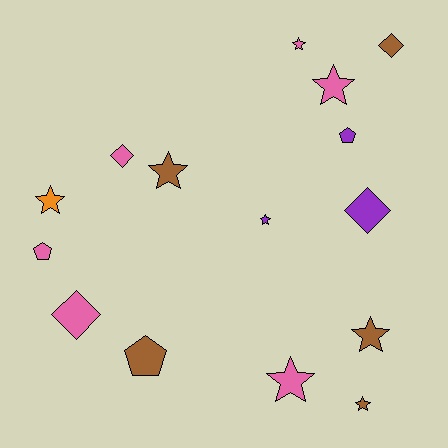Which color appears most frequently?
Pink, with 6 objects.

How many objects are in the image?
There are 15 objects.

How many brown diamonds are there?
There is 1 brown diamond.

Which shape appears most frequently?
Star, with 8 objects.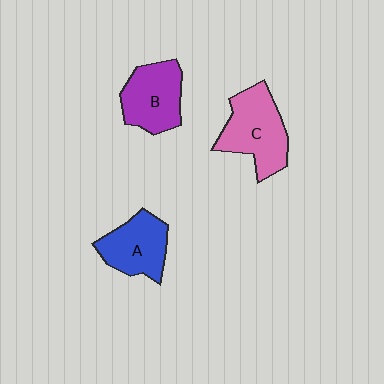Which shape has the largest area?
Shape C (pink).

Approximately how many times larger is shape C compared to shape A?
Approximately 1.2 times.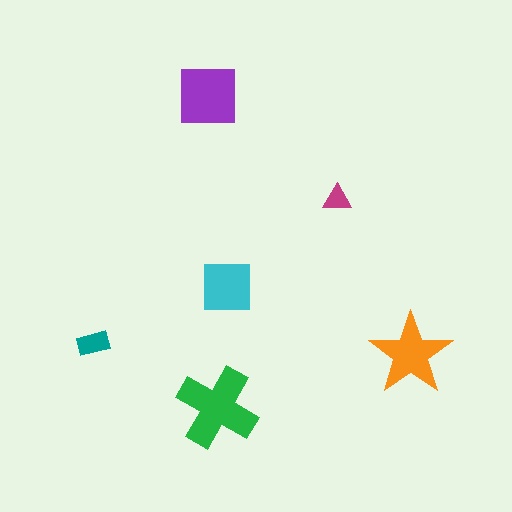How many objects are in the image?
There are 6 objects in the image.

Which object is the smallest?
The magenta triangle.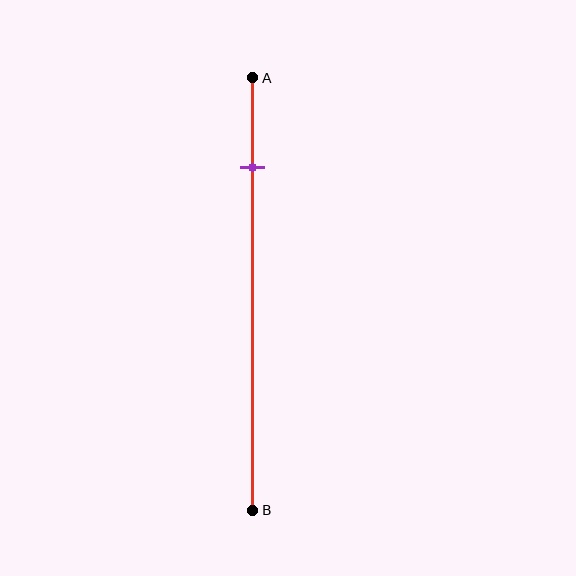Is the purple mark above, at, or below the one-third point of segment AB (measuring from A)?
The purple mark is above the one-third point of segment AB.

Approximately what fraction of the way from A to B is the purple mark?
The purple mark is approximately 20% of the way from A to B.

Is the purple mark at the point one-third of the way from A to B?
No, the mark is at about 20% from A, not at the 33% one-third point.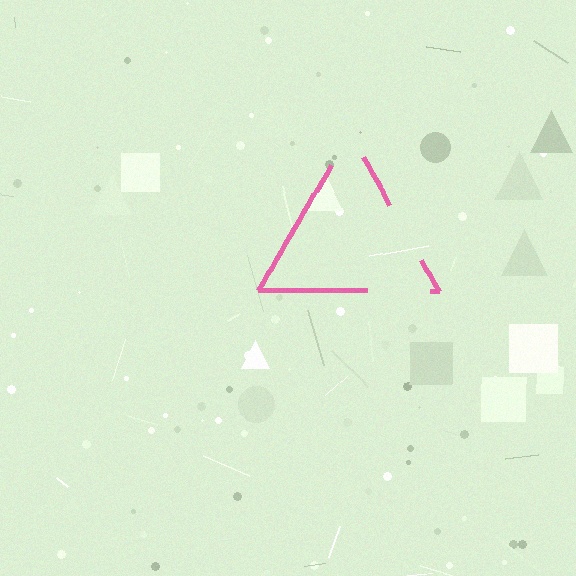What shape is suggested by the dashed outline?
The dashed outline suggests a triangle.